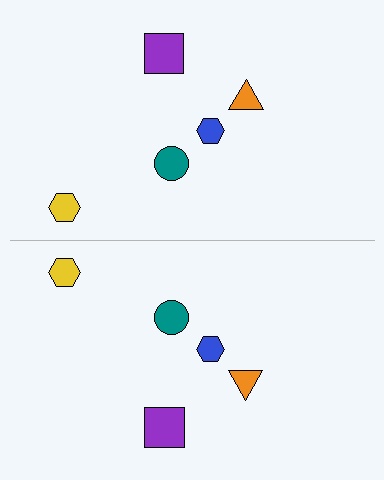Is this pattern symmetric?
Yes, this pattern has bilateral (reflection) symmetry.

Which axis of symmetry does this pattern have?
The pattern has a horizontal axis of symmetry running through the center of the image.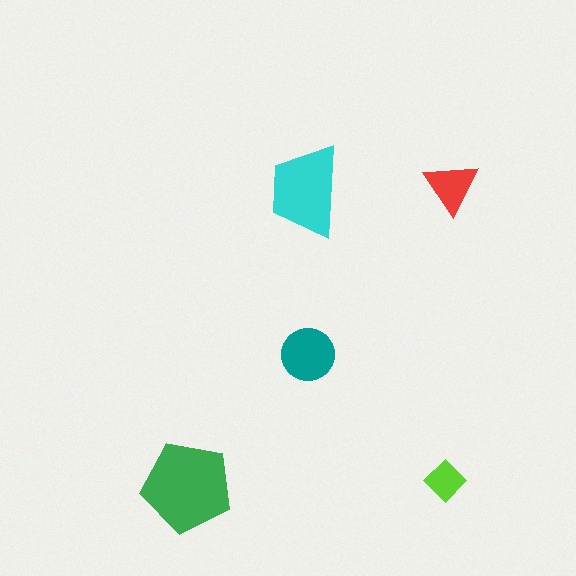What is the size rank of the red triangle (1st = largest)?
4th.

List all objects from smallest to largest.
The lime diamond, the red triangle, the teal circle, the cyan trapezoid, the green pentagon.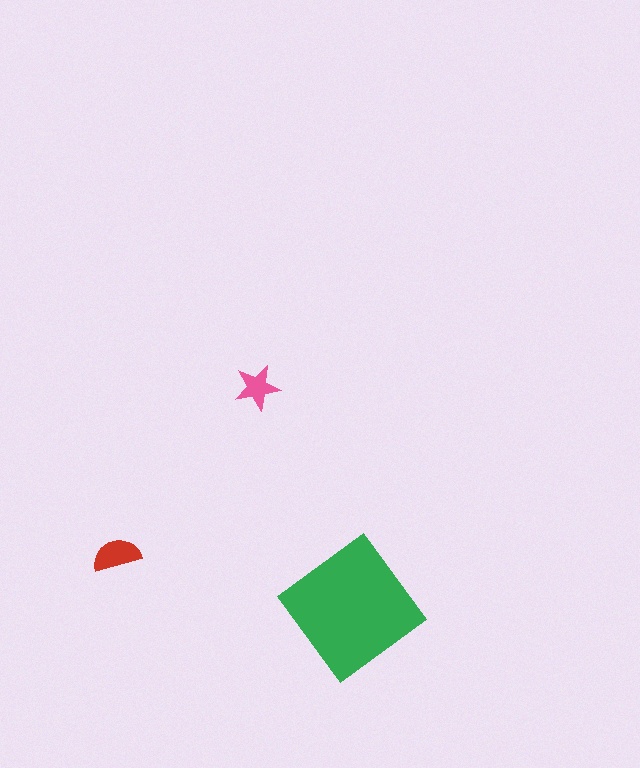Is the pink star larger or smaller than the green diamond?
Smaller.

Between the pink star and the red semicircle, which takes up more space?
The red semicircle.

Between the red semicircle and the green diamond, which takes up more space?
The green diamond.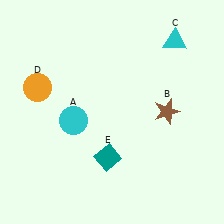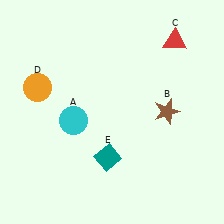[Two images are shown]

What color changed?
The triangle (C) changed from cyan in Image 1 to red in Image 2.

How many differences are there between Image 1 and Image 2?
There is 1 difference between the two images.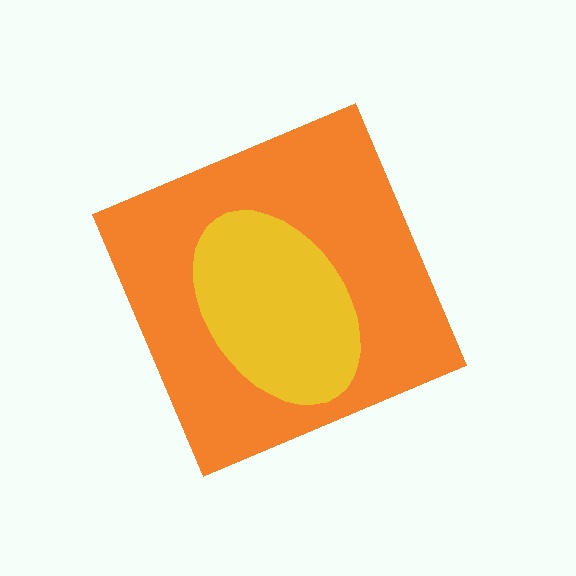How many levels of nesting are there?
2.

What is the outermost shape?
The orange diamond.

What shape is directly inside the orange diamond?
The yellow ellipse.